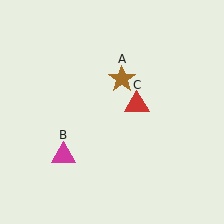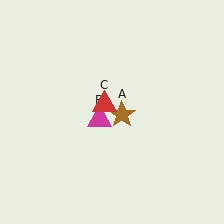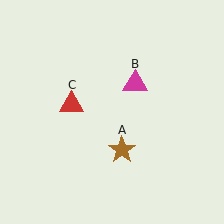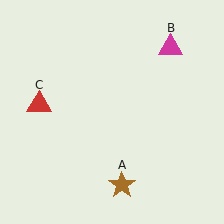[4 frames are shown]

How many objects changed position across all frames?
3 objects changed position: brown star (object A), magenta triangle (object B), red triangle (object C).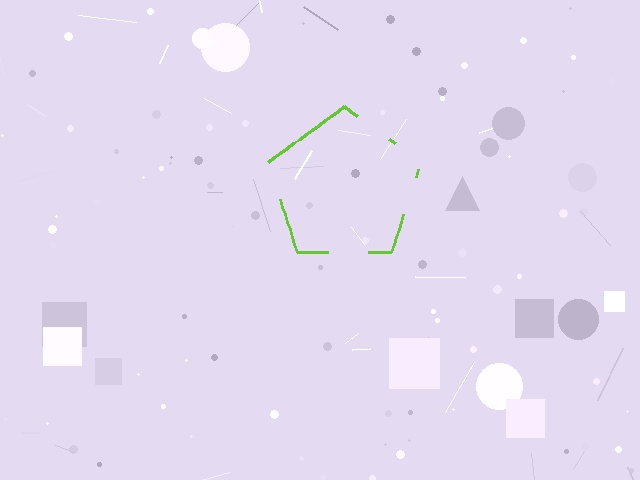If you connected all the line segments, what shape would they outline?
They would outline a pentagon.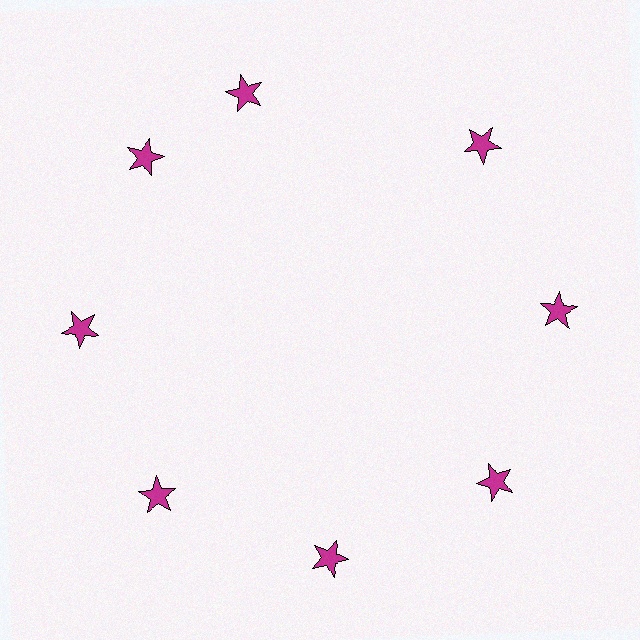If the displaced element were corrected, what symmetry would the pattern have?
It would have 8-fold rotational symmetry — the pattern would map onto itself every 45 degrees.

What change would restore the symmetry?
The symmetry would be restored by rotating it back into even spacing with its neighbors so that all 8 stars sit at equal angles and equal distance from the center.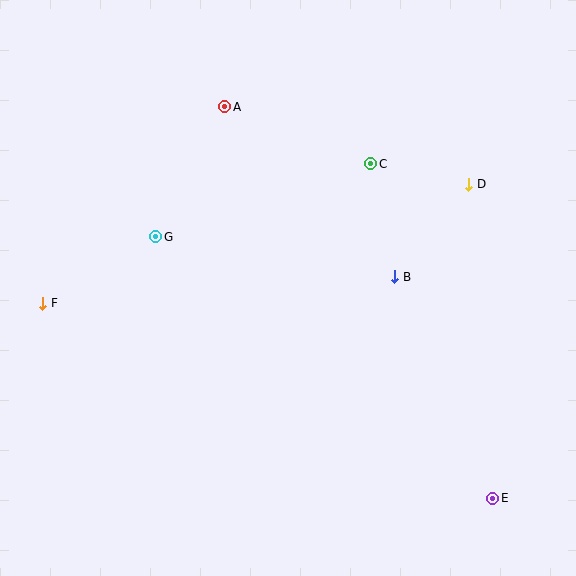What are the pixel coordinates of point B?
Point B is at (395, 277).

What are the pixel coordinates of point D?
Point D is at (469, 184).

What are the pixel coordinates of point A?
Point A is at (225, 107).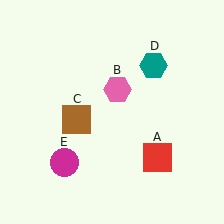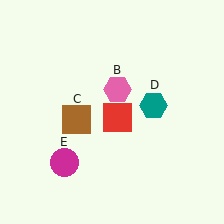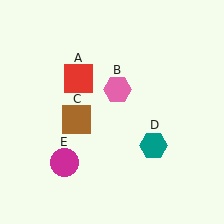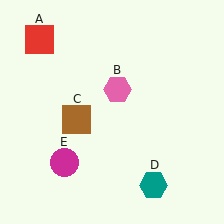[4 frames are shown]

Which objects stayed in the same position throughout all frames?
Pink hexagon (object B) and brown square (object C) and magenta circle (object E) remained stationary.